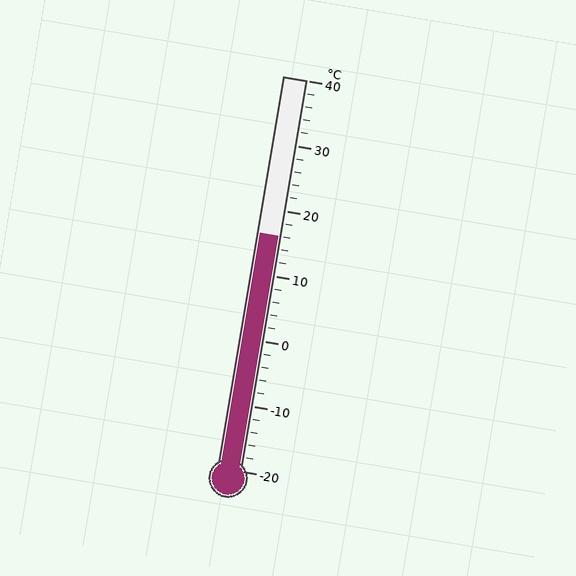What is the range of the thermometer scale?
The thermometer scale ranges from -20°C to 40°C.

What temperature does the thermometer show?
The thermometer shows approximately 16°C.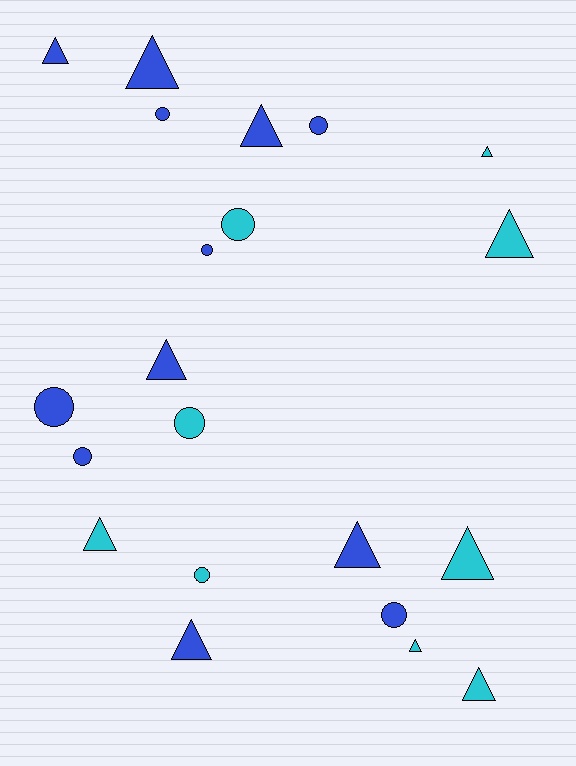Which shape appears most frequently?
Triangle, with 12 objects.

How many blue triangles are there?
There are 6 blue triangles.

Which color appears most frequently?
Blue, with 12 objects.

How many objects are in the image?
There are 21 objects.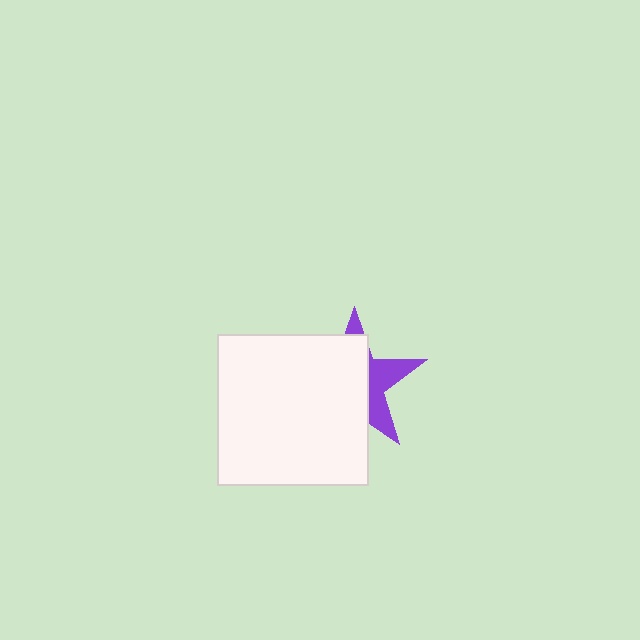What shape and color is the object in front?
The object in front is a white square.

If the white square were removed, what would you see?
You would see the complete purple star.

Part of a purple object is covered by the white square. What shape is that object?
It is a star.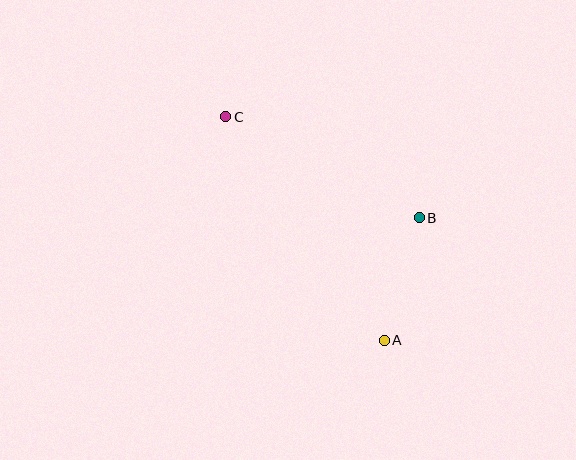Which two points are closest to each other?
Points A and B are closest to each other.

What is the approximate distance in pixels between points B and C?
The distance between B and C is approximately 218 pixels.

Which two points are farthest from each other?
Points A and C are farthest from each other.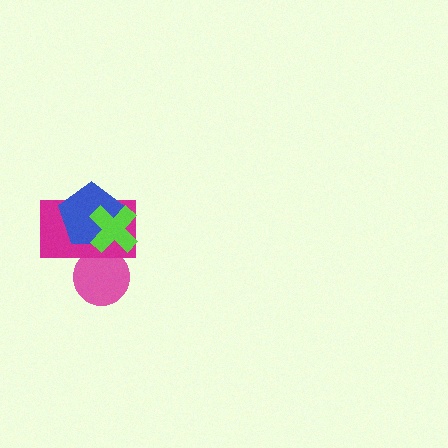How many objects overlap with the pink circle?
1 object overlaps with the pink circle.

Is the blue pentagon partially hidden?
Yes, it is partially covered by another shape.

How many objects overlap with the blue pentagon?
2 objects overlap with the blue pentagon.